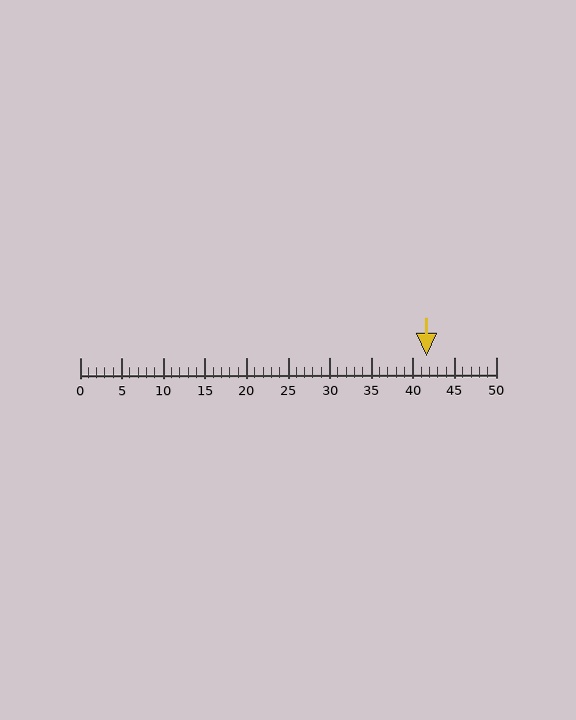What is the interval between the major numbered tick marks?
The major tick marks are spaced 5 units apart.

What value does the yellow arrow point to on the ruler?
The yellow arrow points to approximately 42.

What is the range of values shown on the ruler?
The ruler shows values from 0 to 50.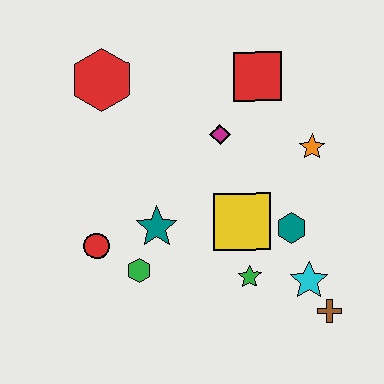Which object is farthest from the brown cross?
The red hexagon is farthest from the brown cross.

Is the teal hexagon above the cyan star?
Yes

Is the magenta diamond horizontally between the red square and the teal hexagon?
No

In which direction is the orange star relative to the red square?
The orange star is below the red square.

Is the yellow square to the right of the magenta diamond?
Yes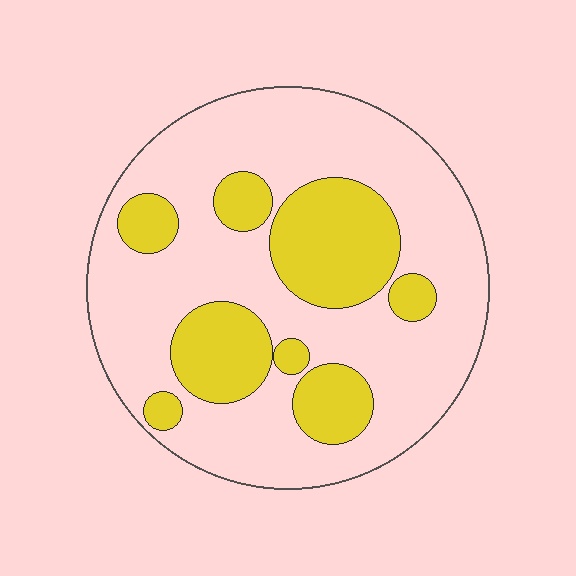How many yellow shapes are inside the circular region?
8.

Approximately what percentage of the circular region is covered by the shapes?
Approximately 30%.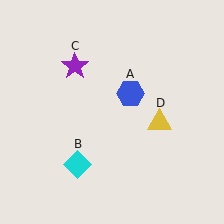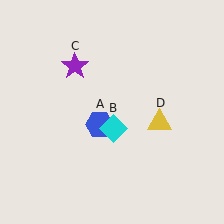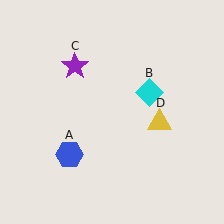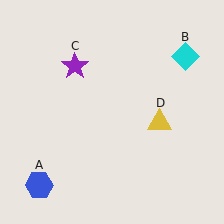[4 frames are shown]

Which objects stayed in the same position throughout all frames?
Purple star (object C) and yellow triangle (object D) remained stationary.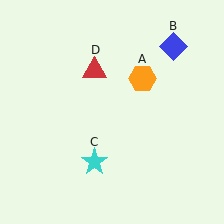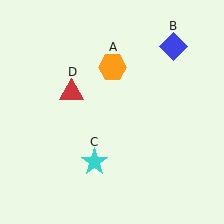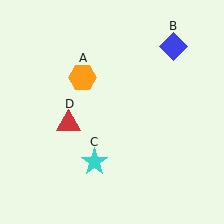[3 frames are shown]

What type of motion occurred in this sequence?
The orange hexagon (object A), red triangle (object D) rotated counterclockwise around the center of the scene.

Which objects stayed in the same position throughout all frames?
Blue diamond (object B) and cyan star (object C) remained stationary.